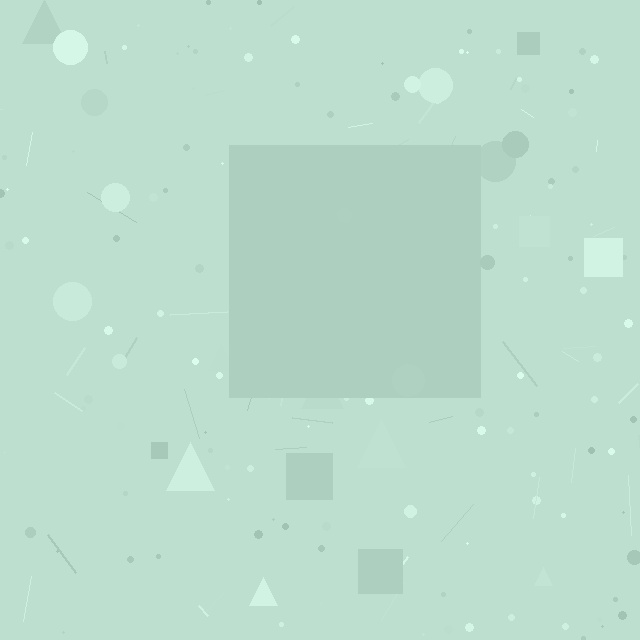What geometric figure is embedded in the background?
A square is embedded in the background.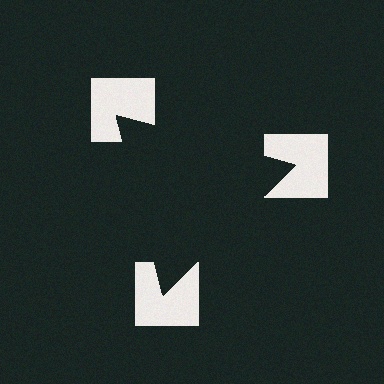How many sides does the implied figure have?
3 sides.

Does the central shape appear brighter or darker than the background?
It typically appears slightly darker than the background, even though no actual brightness change is drawn.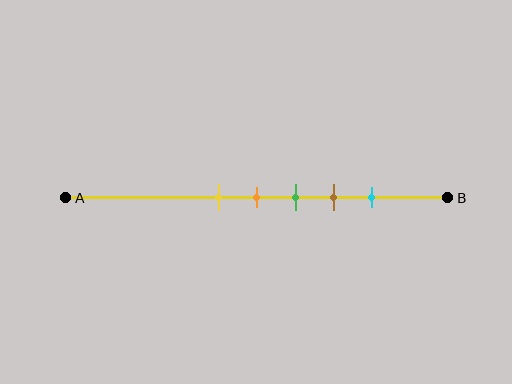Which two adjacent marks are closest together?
The yellow and orange marks are the closest adjacent pair.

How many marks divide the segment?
There are 5 marks dividing the segment.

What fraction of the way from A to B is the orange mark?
The orange mark is approximately 50% (0.5) of the way from A to B.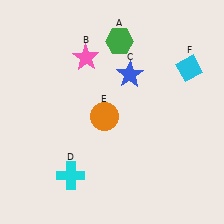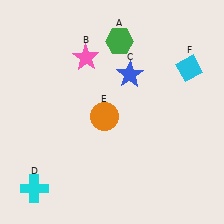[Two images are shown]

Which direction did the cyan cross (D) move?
The cyan cross (D) moved left.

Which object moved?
The cyan cross (D) moved left.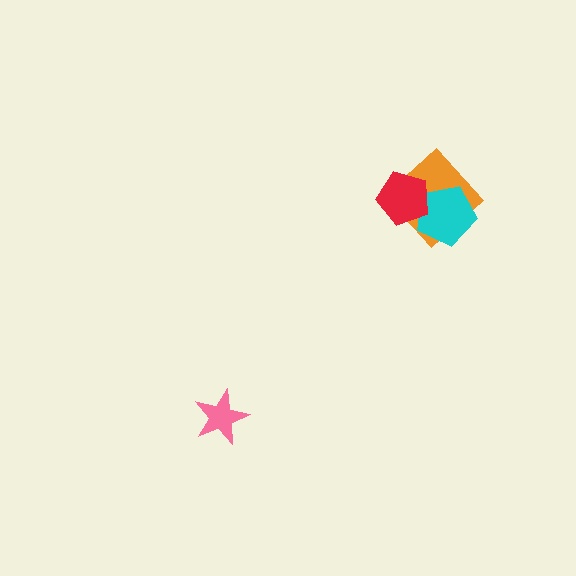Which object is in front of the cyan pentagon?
The red pentagon is in front of the cyan pentagon.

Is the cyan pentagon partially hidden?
Yes, it is partially covered by another shape.